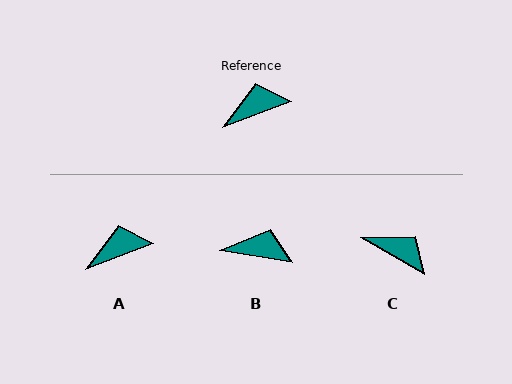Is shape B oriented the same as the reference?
No, it is off by about 30 degrees.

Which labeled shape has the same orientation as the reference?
A.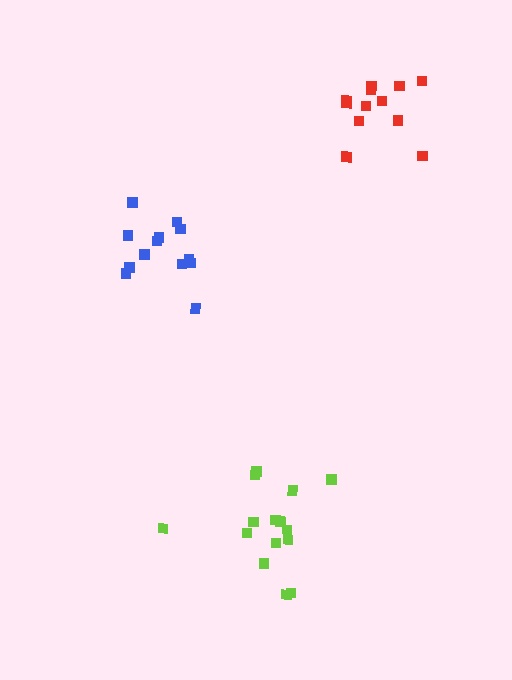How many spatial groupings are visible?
There are 3 spatial groupings.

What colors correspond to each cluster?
The clusters are colored: lime, blue, red.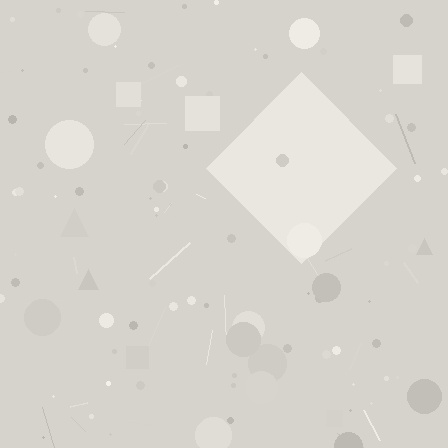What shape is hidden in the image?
A diamond is hidden in the image.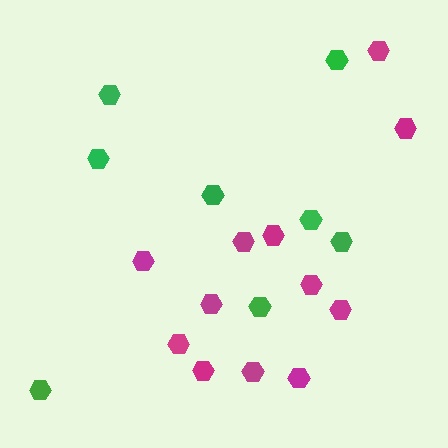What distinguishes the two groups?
There are 2 groups: one group of magenta hexagons (12) and one group of green hexagons (8).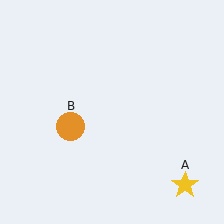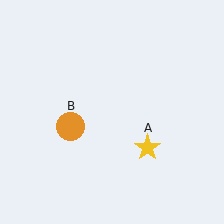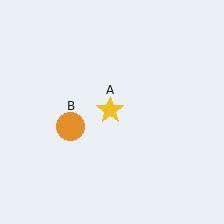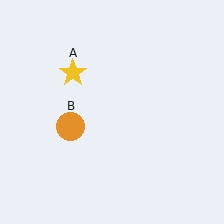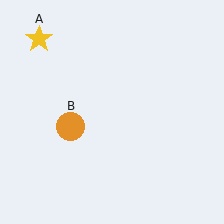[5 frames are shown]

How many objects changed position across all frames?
1 object changed position: yellow star (object A).